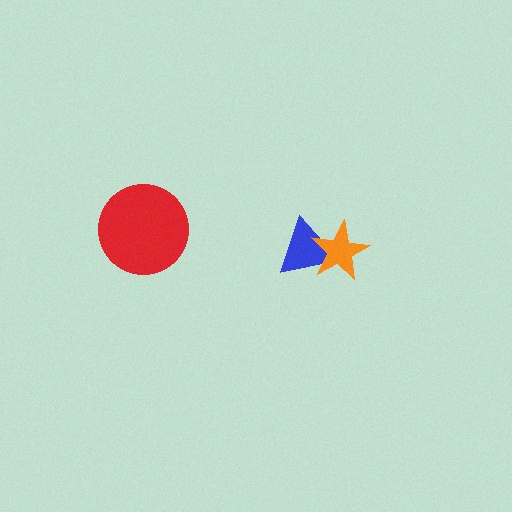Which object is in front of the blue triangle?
The orange star is in front of the blue triangle.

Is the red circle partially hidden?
No, no other shape covers it.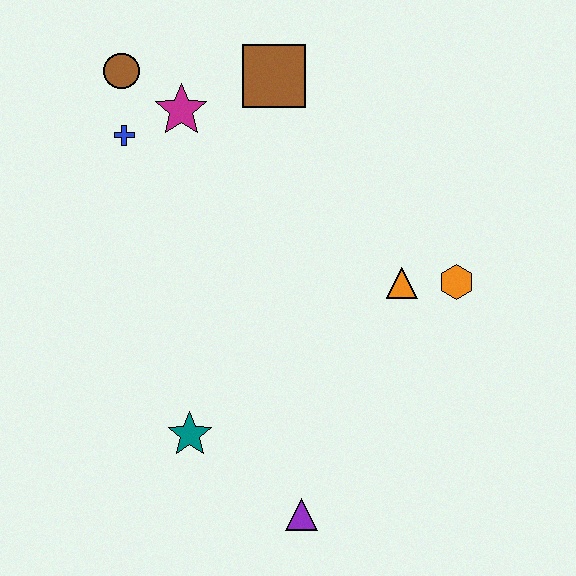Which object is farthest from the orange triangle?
The brown circle is farthest from the orange triangle.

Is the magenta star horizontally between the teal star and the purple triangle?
No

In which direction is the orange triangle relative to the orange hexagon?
The orange triangle is to the left of the orange hexagon.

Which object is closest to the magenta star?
The blue cross is closest to the magenta star.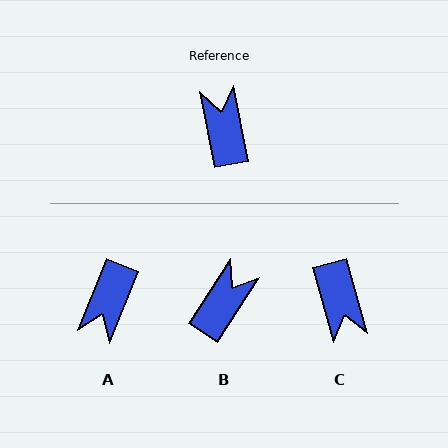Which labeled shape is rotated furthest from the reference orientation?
C, about 175 degrees away.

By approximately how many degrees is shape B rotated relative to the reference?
Approximately 44 degrees clockwise.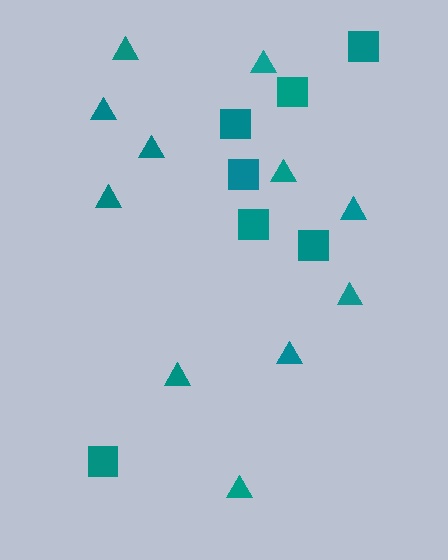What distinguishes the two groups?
There are 2 groups: one group of triangles (11) and one group of squares (7).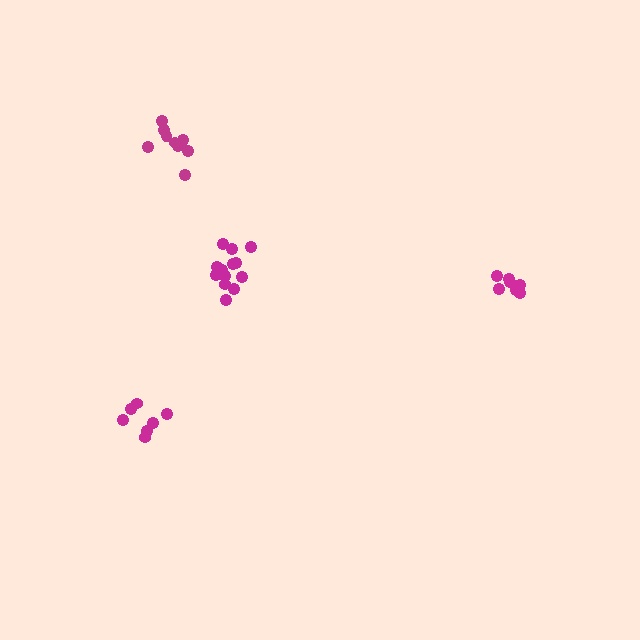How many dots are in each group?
Group 1: 7 dots, Group 2: 13 dots, Group 3: 7 dots, Group 4: 10 dots (37 total).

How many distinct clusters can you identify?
There are 4 distinct clusters.